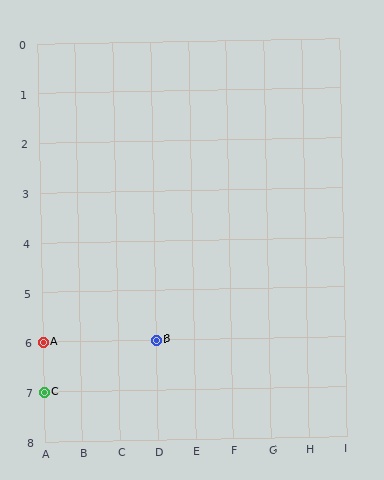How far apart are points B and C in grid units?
Points B and C are 3 columns and 1 row apart (about 3.2 grid units diagonally).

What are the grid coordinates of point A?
Point A is at grid coordinates (A, 6).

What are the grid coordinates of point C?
Point C is at grid coordinates (A, 7).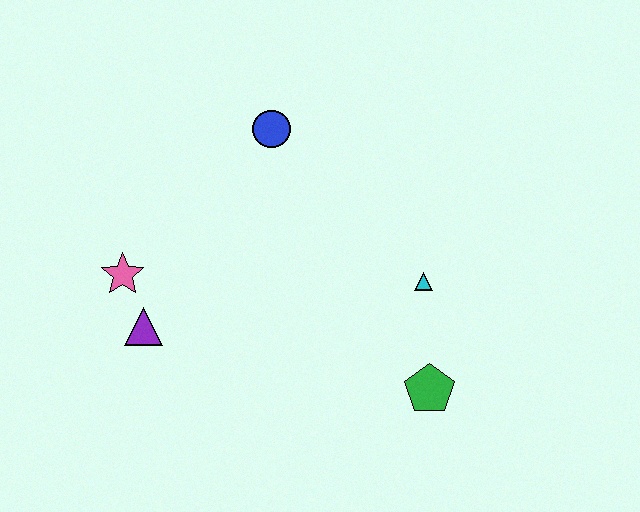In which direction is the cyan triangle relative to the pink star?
The cyan triangle is to the right of the pink star.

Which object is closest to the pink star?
The purple triangle is closest to the pink star.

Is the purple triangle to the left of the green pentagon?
Yes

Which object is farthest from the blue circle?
The green pentagon is farthest from the blue circle.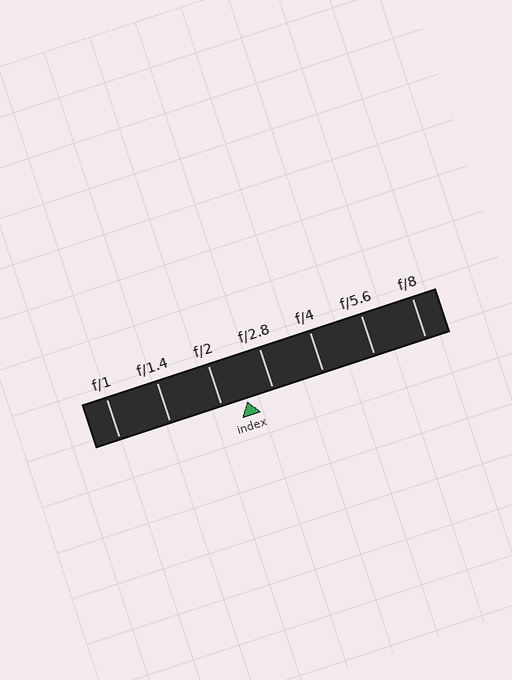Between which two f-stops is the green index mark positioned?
The index mark is between f/2 and f/2.8.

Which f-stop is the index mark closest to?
The index mark is closest to f/2.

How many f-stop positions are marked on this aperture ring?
There are 7 f-stop positions marked.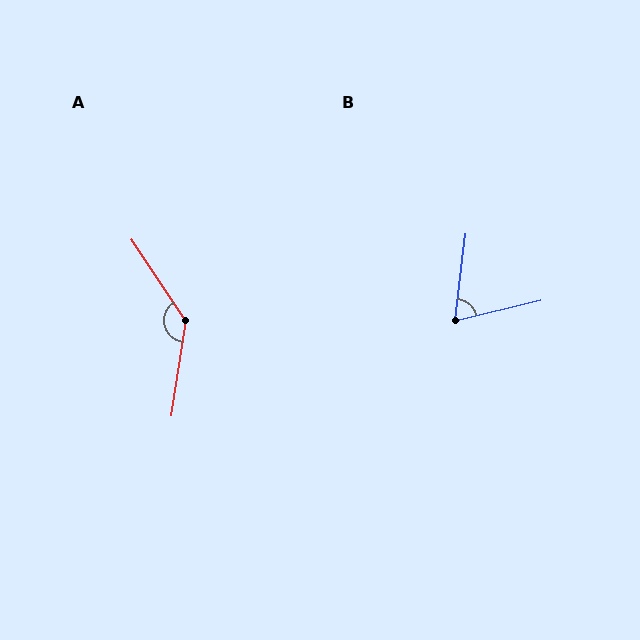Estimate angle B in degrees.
Approximately 69 degrees.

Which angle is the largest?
A, at approximately 138 degrees.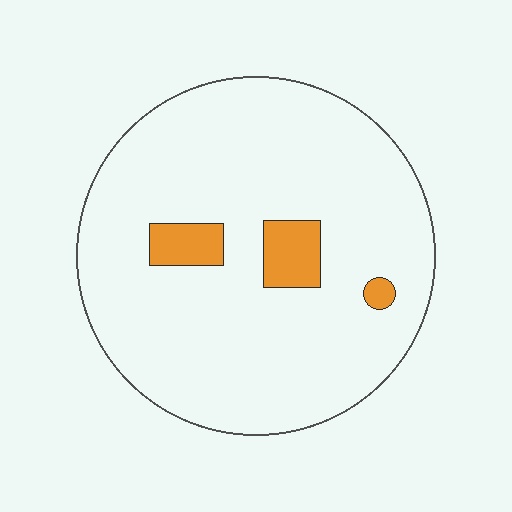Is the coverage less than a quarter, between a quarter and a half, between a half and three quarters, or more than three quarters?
Less than a quarter.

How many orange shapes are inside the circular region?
3.